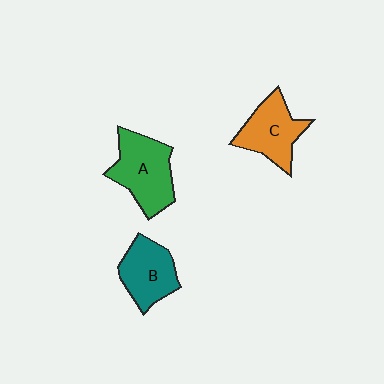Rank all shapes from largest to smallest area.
From largest to smallest: A (green), C (orange), B (teal).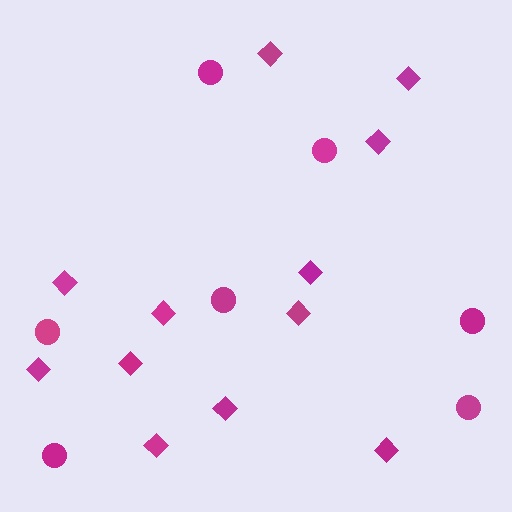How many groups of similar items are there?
There are 2 groups: one group of circles (7) and one group of diamonds (12).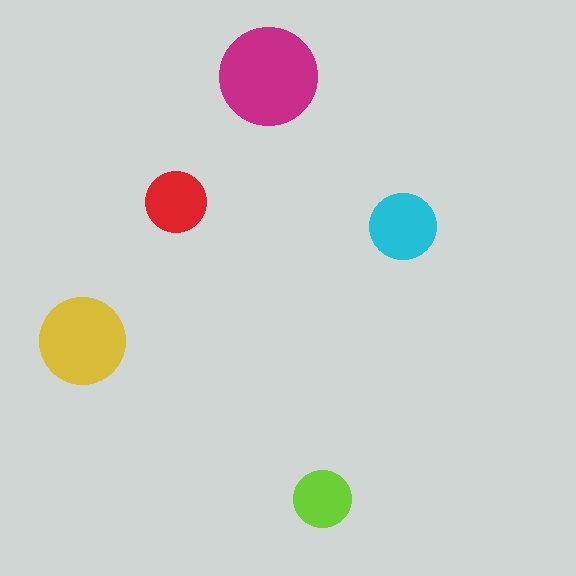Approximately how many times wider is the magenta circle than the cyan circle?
About 1.5 times wider.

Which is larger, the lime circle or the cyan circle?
The cyan one.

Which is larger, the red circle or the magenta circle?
The magenta one.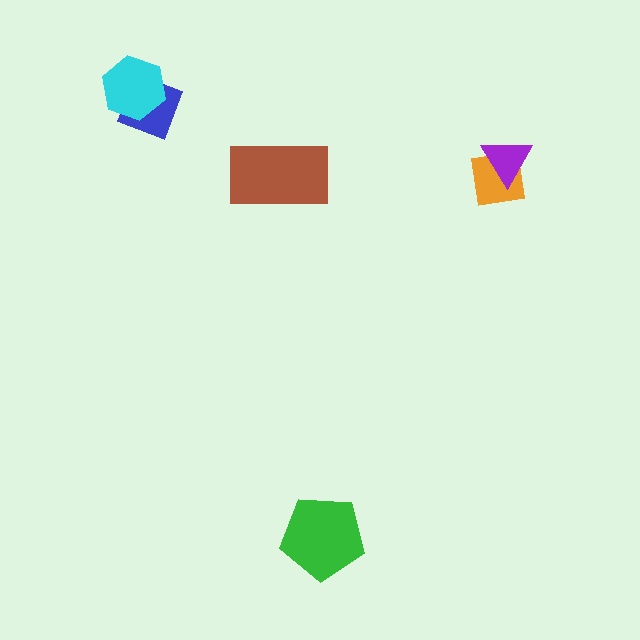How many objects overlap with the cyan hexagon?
1 object overlaps with the cyan hexagon.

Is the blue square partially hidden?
Yes, it is partially covered by another shape.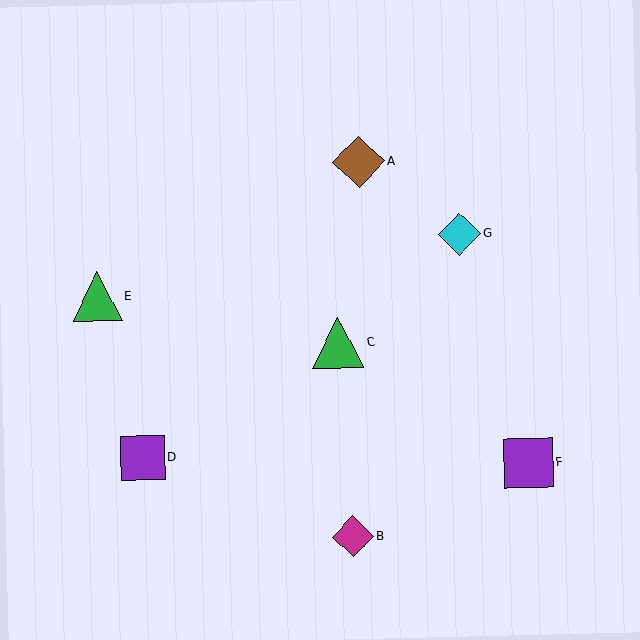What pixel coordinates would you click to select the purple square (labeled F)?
Click at (529, 463) to select the purple square F.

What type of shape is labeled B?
Shape B is a magenta diamond.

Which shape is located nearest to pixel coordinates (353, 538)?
The magenta diamond (labeled B) at (353, 536) is nearest to that location.